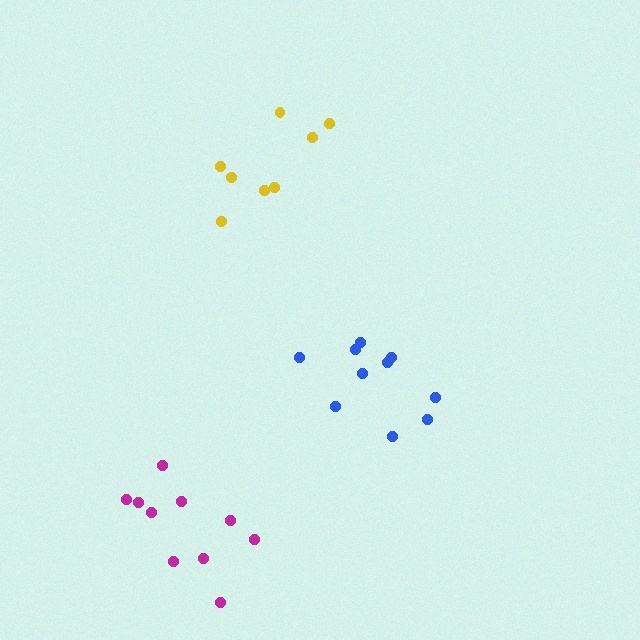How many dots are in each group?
Group 1: 10 dots, Group 2: 8 dots, Group 3: 10 dots (28 total).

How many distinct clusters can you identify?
There are 3 distinct clusters.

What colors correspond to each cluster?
The clusters are colored: blue, yellow, magenta.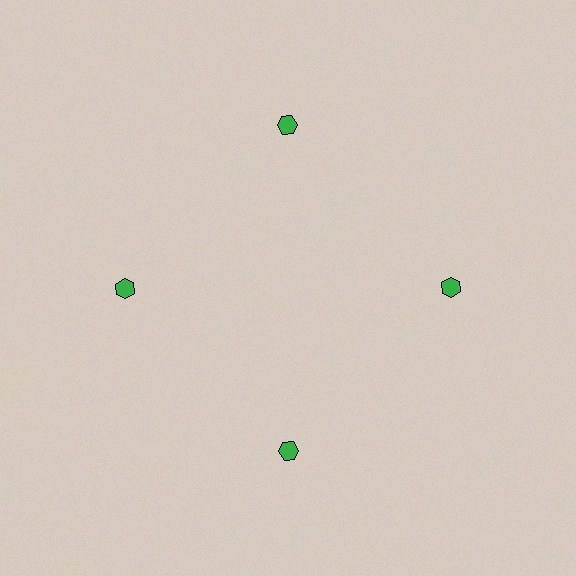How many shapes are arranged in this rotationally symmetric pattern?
There are 4 shapes, arranged in 4 groups of 1.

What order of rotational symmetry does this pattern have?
This pattern has 4-fold rotational symmetry.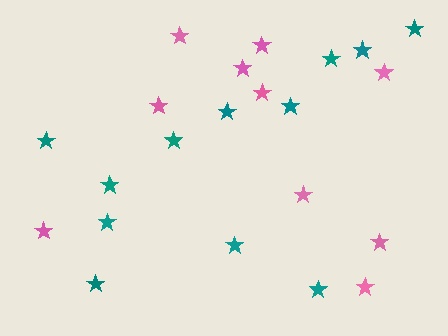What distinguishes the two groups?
There are 2 groups: one group of pink stars (10) and one group of teal stars (12).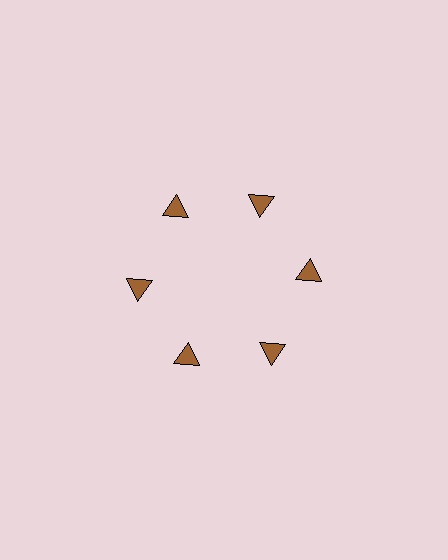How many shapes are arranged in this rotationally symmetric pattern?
There are 6 shapes, arranged in 6 groups of 1.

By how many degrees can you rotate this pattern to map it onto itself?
The pattern maps onto itself every 60 degrees of rotation.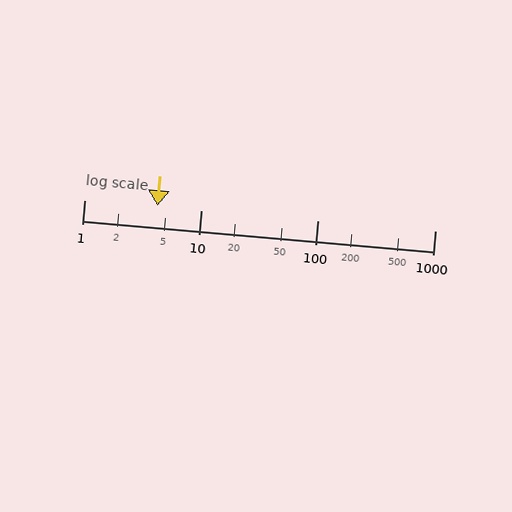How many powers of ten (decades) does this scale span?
The scale spans 3 decades, from 1 to 1000.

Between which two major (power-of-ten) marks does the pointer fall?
The pointer is between 1 and 10.